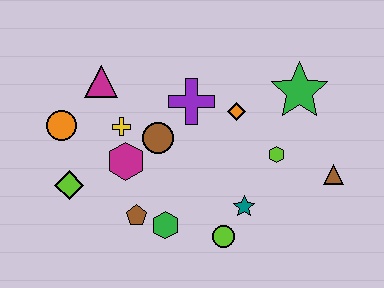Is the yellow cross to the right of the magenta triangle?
Yes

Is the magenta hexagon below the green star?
Yes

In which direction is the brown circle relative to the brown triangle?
The brown circle is to the left of the brown triangle.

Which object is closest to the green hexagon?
The brown pentagon is closest to the green hexagon.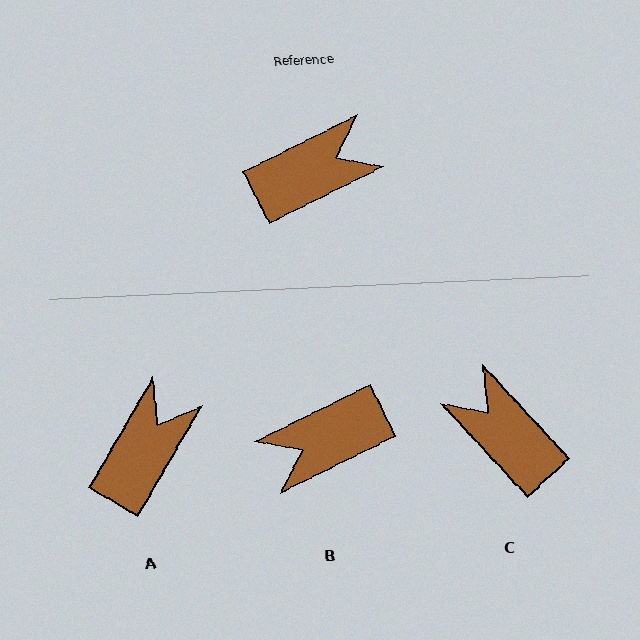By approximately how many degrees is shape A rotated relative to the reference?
Approximately 34 degrees counter-clockwise.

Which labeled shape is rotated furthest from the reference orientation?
B, about 180 degrees away.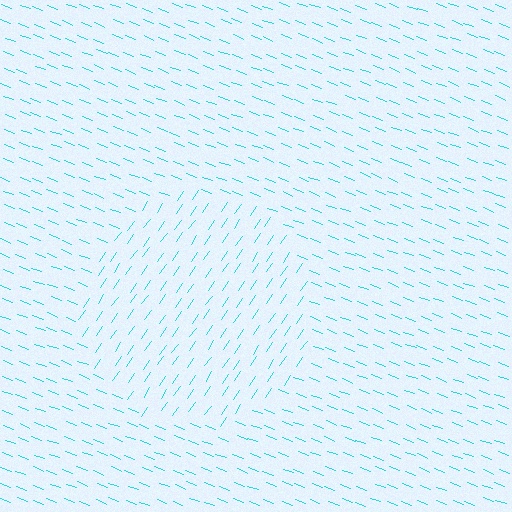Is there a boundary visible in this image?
Yes, there is a texture boundary formed by a change in line orientation.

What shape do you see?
I see a circle.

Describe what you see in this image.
The image is filled with small cyan line segments. A circle region in the image has lines oriented differently from the surrounding lines, creating a visible texture boundary.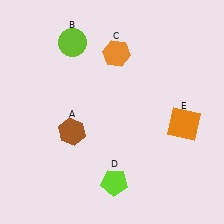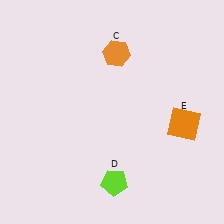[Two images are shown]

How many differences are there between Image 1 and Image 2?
There are 2 differences between the two images.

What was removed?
The brown hexagon (A), the lime circle (B) were removed in Image 2.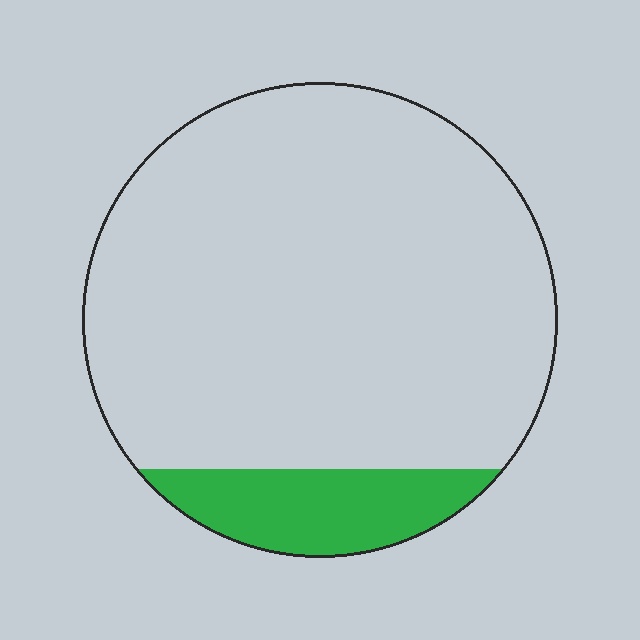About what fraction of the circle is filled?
About one eighth (1/8).